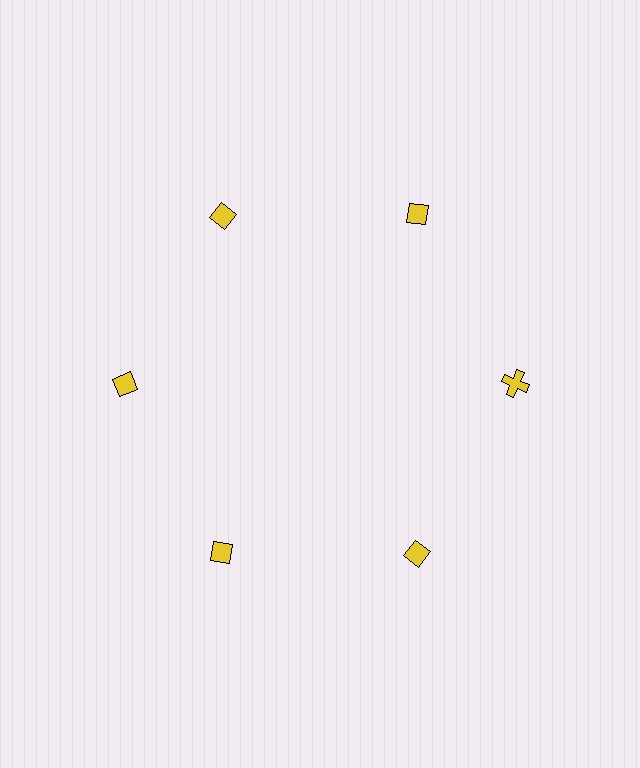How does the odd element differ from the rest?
It has a different shape: cross instead of diamond.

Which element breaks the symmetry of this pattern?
The yellow cross at roughly the 3 o'clock position breaks the symmetry. All other shapes are yellow diamonds.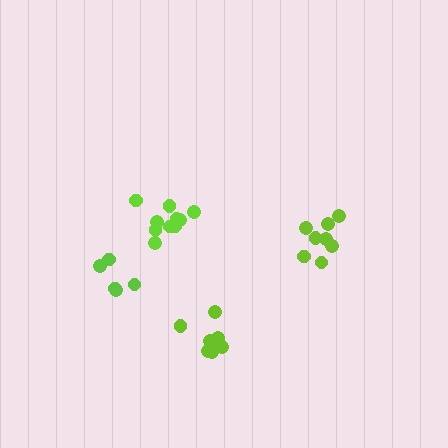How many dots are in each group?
Group 1: 8 dots, Group 2: 10 dots, Group 3: 5 dots, Group 4: 8 dots (31 total).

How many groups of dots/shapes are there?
There are 4 groups.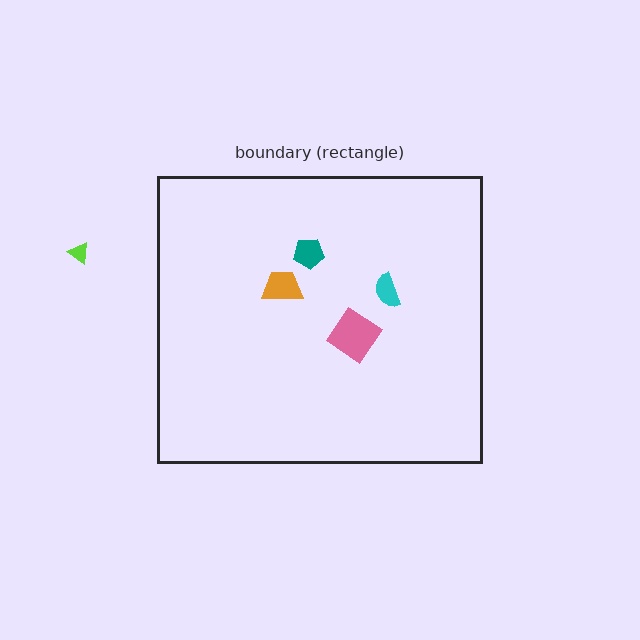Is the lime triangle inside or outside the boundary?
Outside.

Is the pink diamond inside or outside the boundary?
Inside.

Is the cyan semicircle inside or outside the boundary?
Inside.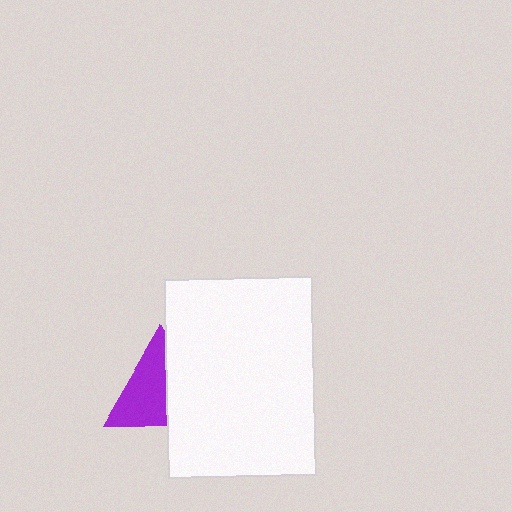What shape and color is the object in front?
The object in front is a white rectangle.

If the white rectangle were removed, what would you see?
You would see the complete purple triangle.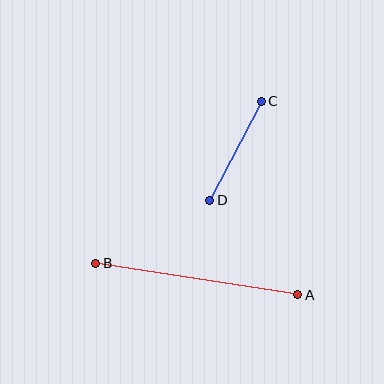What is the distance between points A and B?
The distance is approximately 205 pixels.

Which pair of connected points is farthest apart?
Points A and B are farthest apart.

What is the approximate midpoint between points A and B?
The midpoint is at approximately (197, 279) pixels.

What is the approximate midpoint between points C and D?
The midpoint is at approximately (235, 151) pixels.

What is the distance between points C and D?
The distance is approximately 112 pixels.